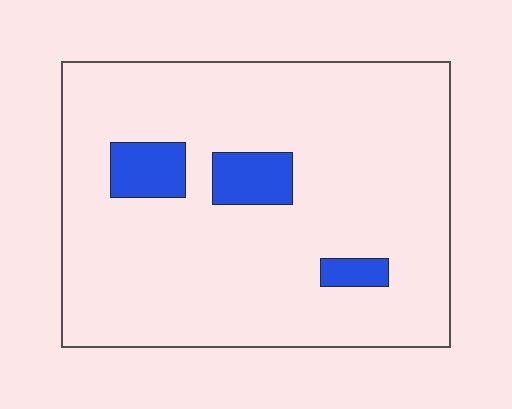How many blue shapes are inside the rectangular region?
3.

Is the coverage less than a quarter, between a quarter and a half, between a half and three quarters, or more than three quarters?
Less than a quarter.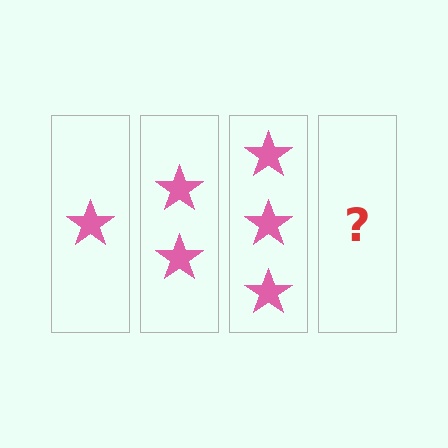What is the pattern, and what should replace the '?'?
The pattern is that each step adds one more star. The '?' should be 4 stars.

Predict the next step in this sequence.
The next step is 4 stars.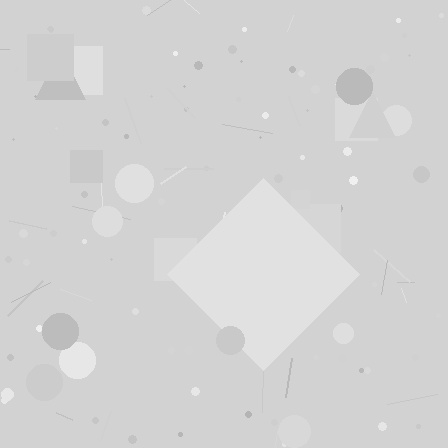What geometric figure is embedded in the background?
A diamond is embedded in the background.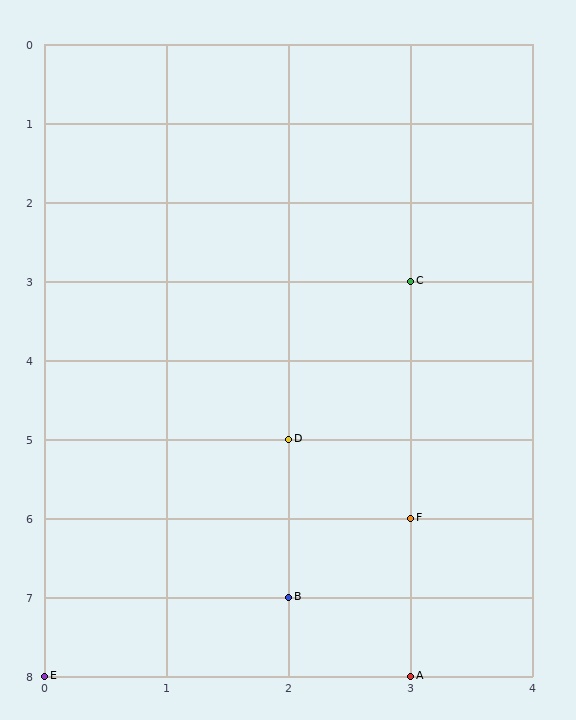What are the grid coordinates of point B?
Point B is at grid coordinates (2, 7).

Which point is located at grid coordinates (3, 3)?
Point C is at (3, 3).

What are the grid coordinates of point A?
Point A is at grid coordinates (3, 8).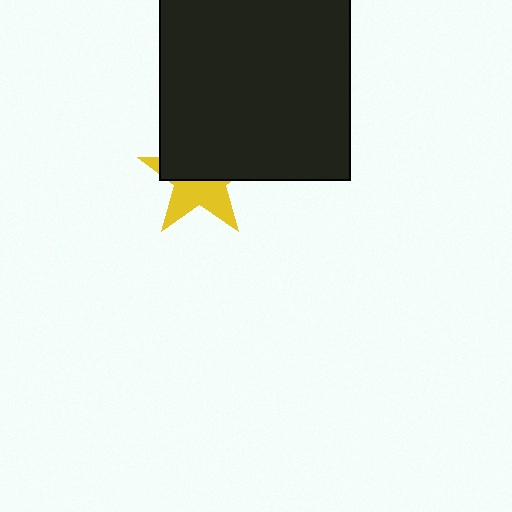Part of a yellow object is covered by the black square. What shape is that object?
It is a star.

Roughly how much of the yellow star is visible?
About half of it is visible (roughly 46%).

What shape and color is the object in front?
The object in front is a black square.